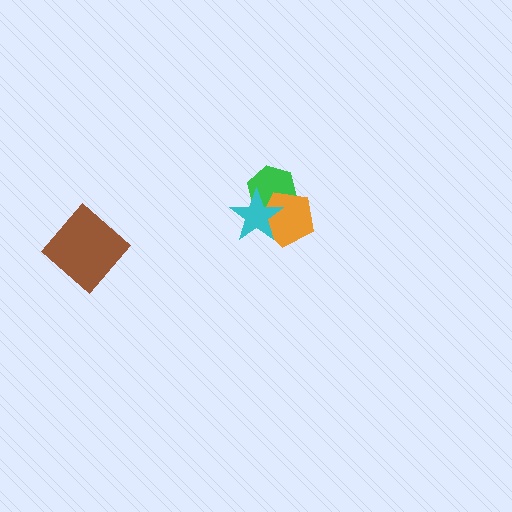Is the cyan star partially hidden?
No, no other shape covers it.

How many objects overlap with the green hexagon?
2 objects overlap with the green hexagon.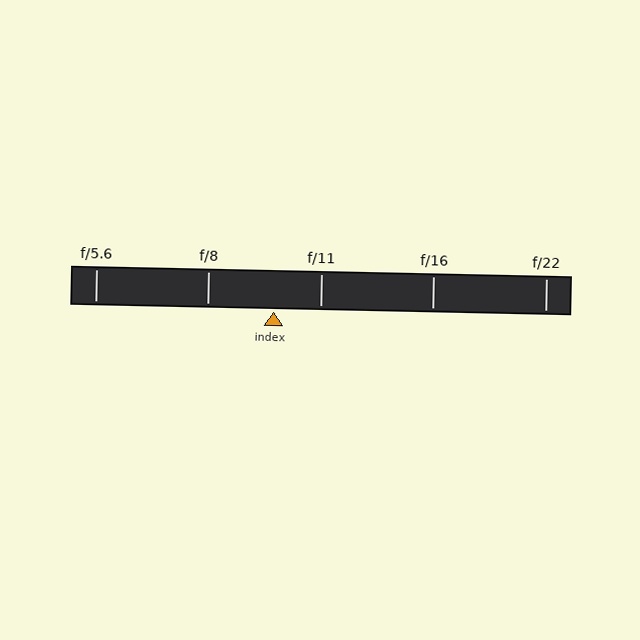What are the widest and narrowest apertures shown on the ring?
The widest aperture shown is f/5.6 and the narrowest is f/22.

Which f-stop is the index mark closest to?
The index mark is closest to f/11.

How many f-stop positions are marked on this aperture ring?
There are 5 f-stop positions marked.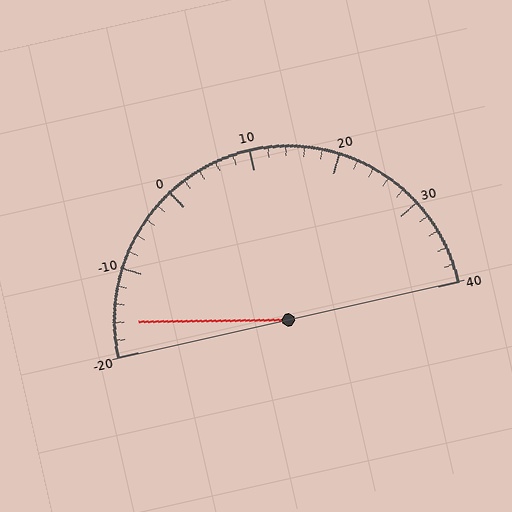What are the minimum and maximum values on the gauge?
The gauge ranges from -20 to 40.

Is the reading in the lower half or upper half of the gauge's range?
The reading is in the lower half of the range (-20 to 40).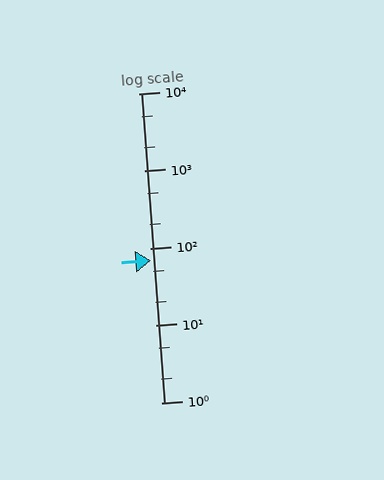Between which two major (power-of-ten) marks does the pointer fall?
The pointer is between 10 and 100.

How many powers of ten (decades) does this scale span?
The scale spans 4 decades, from 1 to 10000.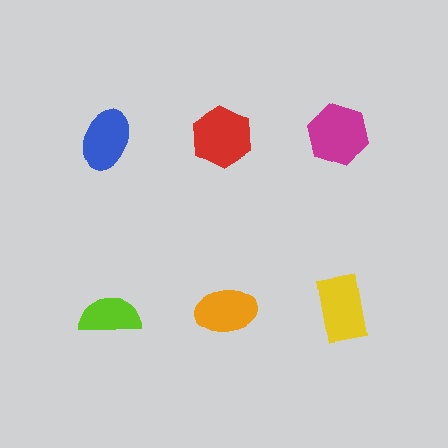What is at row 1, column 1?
A blue ellipse.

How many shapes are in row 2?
3 shapes.